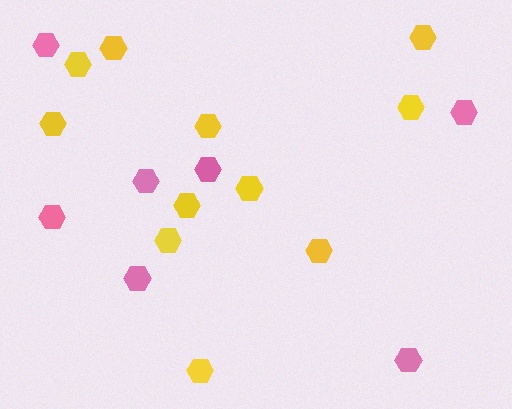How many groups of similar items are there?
There are 2 groups: one group of pink hexagons (7) and one group of yellow hexagons (11).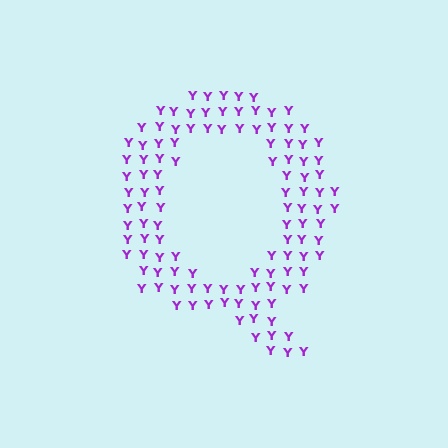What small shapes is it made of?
It is made of small letter Y's.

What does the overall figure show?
The overall figure shows the letter Q.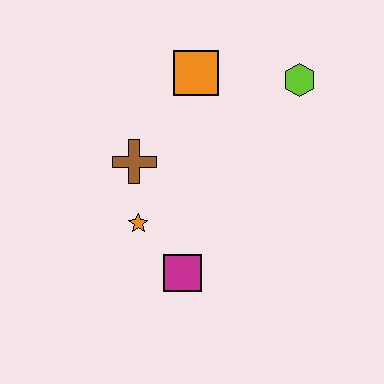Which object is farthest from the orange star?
The lime hexagon is farthest from the orange star.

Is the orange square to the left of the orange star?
No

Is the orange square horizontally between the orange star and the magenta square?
No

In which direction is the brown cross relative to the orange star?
The brown cross is above the orange star.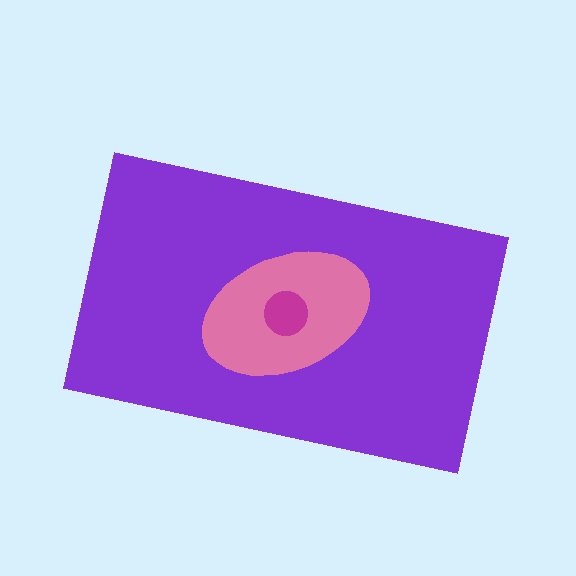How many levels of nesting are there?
3.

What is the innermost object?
The magenta circle.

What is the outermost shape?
The purple rectangle.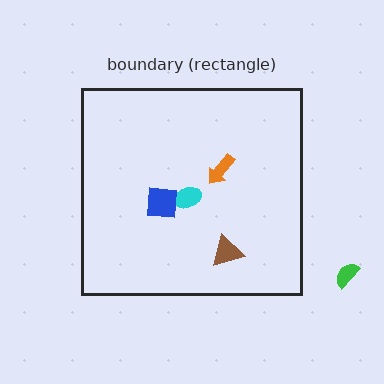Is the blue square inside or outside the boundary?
Inside.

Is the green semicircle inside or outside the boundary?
Outside.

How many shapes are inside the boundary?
4 inside, 1 outside.